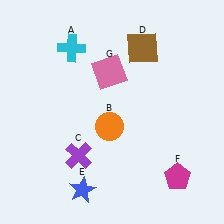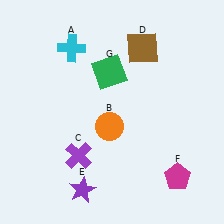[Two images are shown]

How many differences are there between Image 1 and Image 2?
There are 2 differences between the two images.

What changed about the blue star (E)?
In Image 1, E is blue. In Image 2, it changed to purple.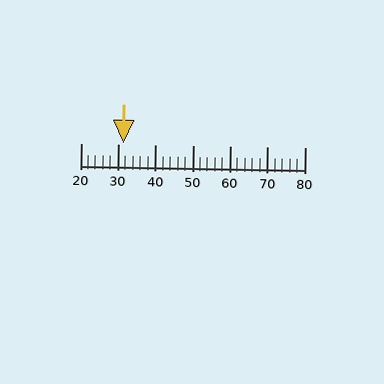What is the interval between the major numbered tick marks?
The major tick marks are spaced 10 units apart.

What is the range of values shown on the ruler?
The ruler shows values from 20 to 80.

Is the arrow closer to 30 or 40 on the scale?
The arrow is closer to 30.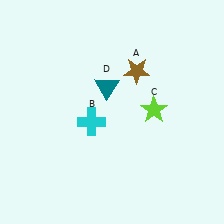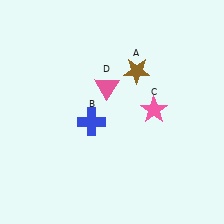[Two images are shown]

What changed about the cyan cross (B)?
In Image 1, B is cyan. In Image 2, it changed to blue.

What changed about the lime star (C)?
In Image 1, C is lime. In Image 2, it changed to pink.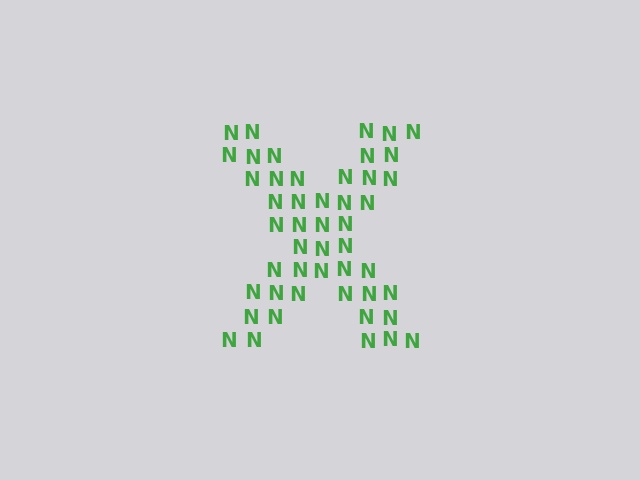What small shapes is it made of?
It is made of small letter N's.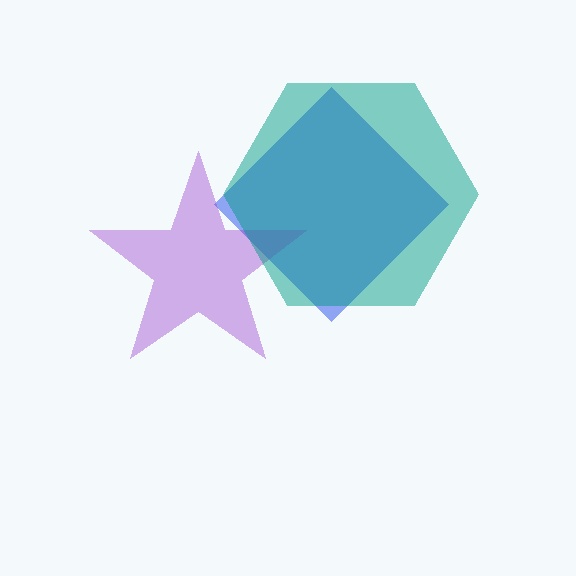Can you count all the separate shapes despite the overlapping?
Yes, there are 3 separate shapes.